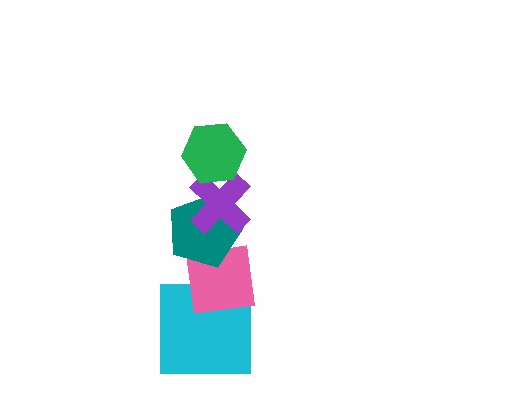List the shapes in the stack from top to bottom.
From top to bottom: the green hexagon, the purple cross, the teal pentagon, the pink square, the cyan square.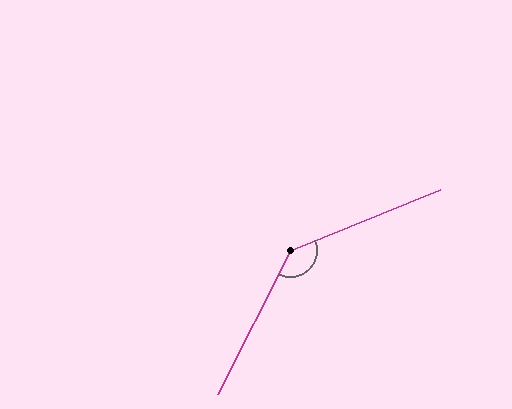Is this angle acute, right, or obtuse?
It is obtuse.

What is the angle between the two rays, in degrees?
Approximately 139 degrees.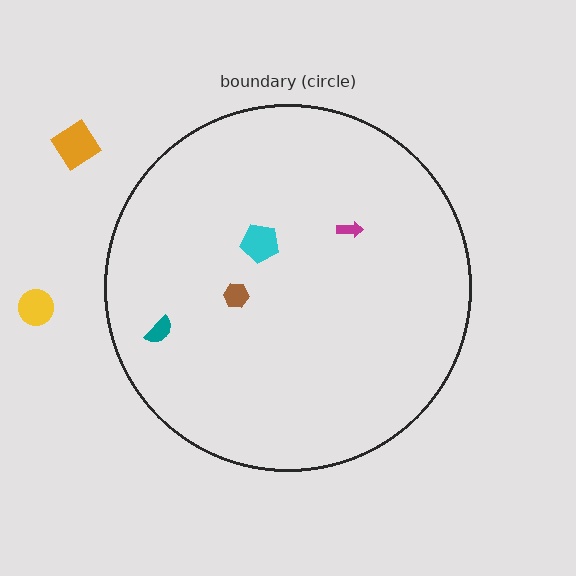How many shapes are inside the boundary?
4 inside, 2 outside.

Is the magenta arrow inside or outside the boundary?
Inside.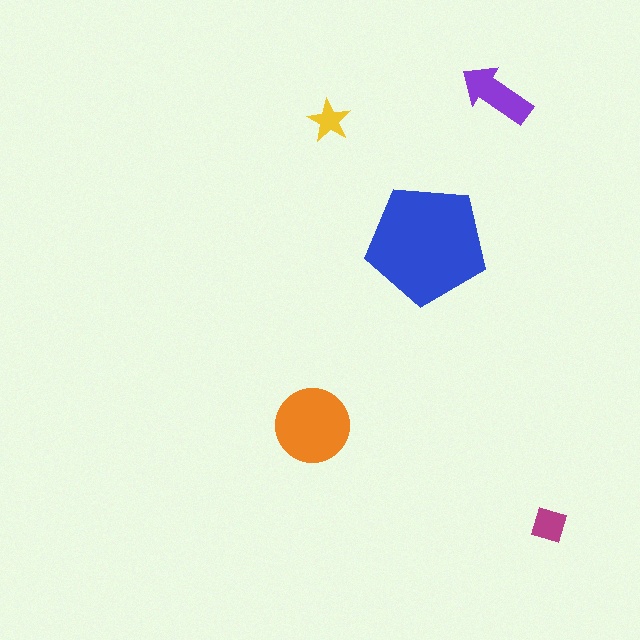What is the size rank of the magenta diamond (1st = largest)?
4th.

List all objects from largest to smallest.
The blue pentagon, the orange circle, the purple arrow, the magenta diamond, the yellow star.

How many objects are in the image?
There are 5 objects in the image.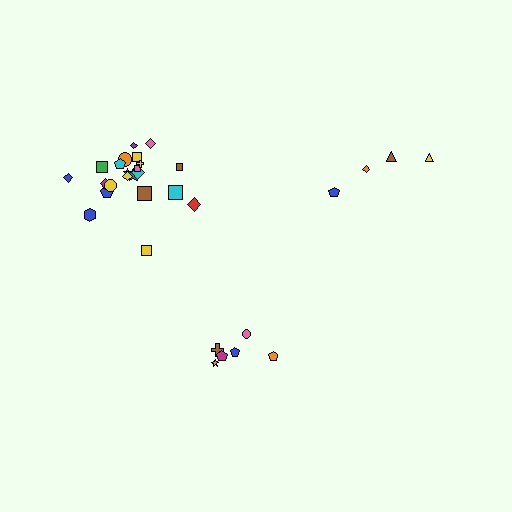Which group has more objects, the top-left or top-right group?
The top-left group.